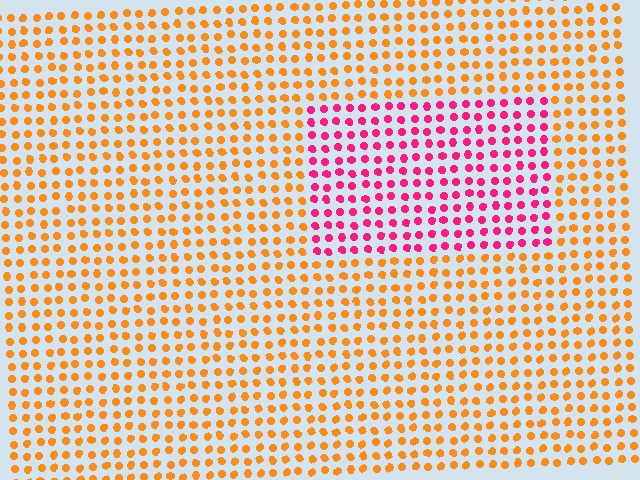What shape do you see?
I see a rectangle.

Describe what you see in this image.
The image is filled with small orange elements in a uniform arrangement. A rectangle-shaped region is visible where the elements are tinted to a slightly different hue, forming a subtle color boundary.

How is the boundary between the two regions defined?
The boundary is defined purely by a slight shift in hue (about 59 degrees). Spacing, size, and orientation are identical on both sides.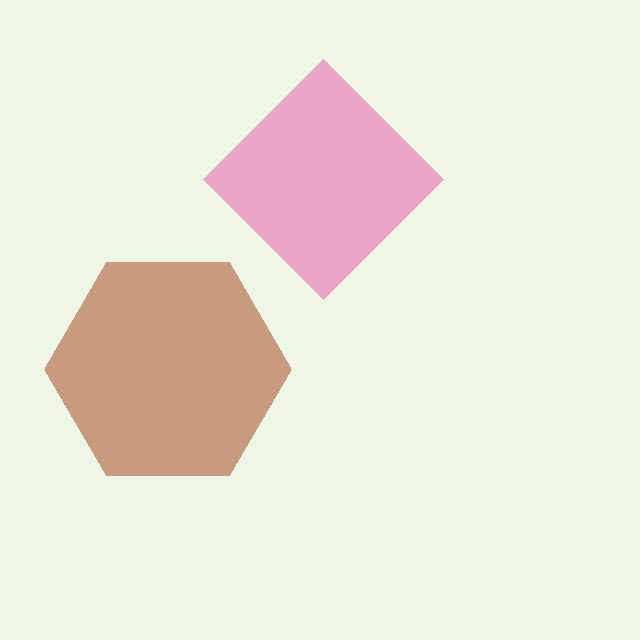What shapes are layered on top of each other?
The layered shapes are: a brown hexagon, a pink diamond.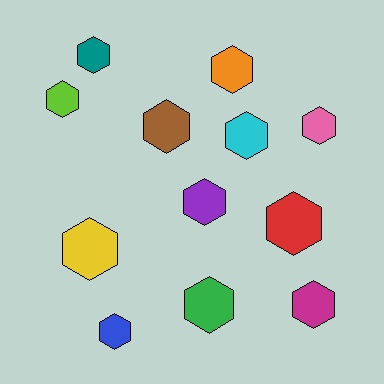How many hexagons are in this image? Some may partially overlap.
There are 12 hexagons.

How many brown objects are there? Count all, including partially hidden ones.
There is 1 brown object.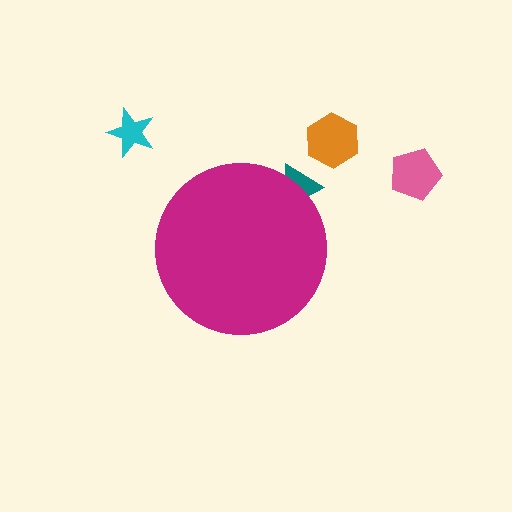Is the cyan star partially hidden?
No, the cyan star is fully visible.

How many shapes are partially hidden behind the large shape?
1 shape is partially hidden.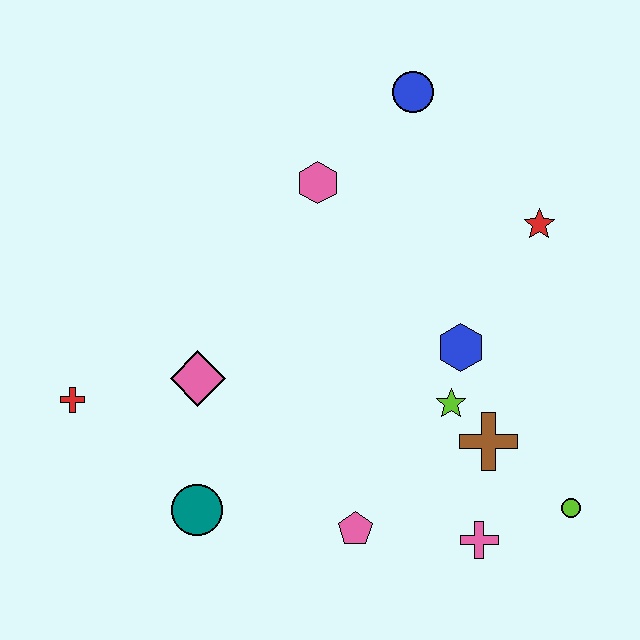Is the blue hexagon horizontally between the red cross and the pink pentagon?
No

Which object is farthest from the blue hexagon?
The red cross is farthest from the blue hexagon.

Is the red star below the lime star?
No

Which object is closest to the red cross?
The pink diamond is closest to the red cross.